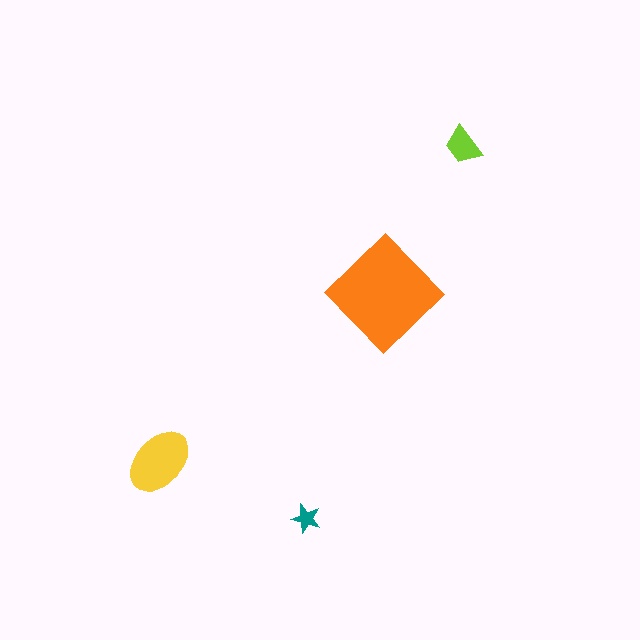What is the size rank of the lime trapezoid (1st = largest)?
3rd.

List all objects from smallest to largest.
The teal star, the lime trapezoid, the yellow ellipse, the orange diamond.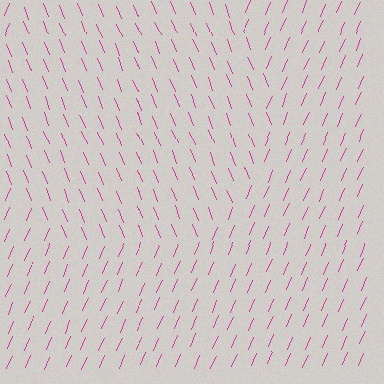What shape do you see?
I see a circle.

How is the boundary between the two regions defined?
The boundary is defined purely by a change in line orientation (approximately 45 degrees difference). All lines are the same color and thickness.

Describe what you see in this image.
The image is filled with small magenta line segments. A circle region in the image has lines oriented differently from the surrounding lines, creating a visible texture boundary.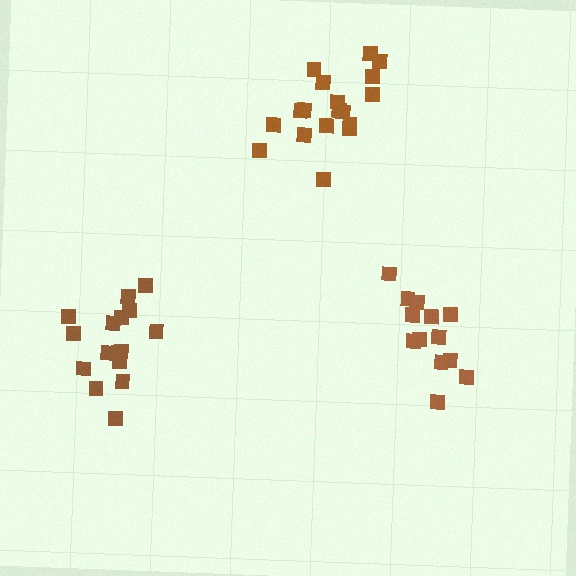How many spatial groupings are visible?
There are 3 spatial groupings.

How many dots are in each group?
Group 1: 17 dots, Group 2: 18 dots, Group 3: 13 dots (48 total).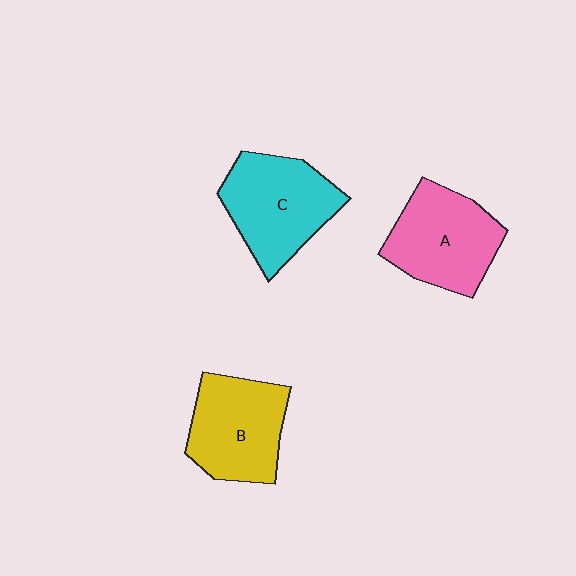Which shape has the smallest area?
Shape B (yellow).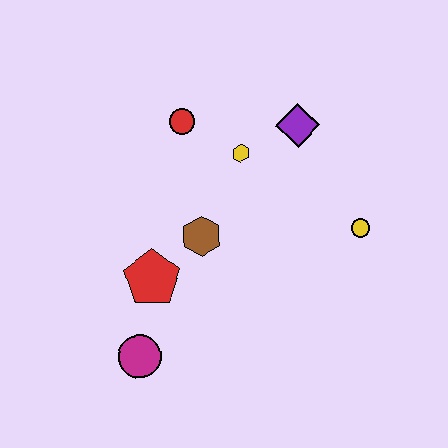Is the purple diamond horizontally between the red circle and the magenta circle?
No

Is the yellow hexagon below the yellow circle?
No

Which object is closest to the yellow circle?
The purple diamond is closest to the yellow circle.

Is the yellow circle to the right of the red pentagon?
Yes